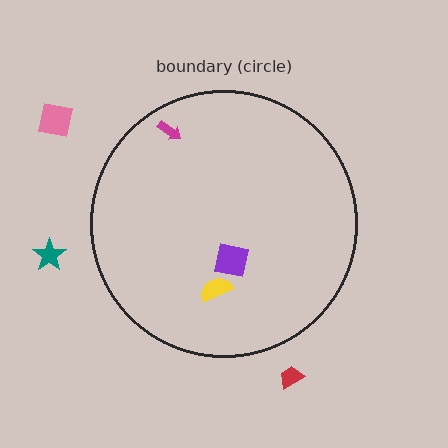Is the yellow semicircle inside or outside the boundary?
Inside.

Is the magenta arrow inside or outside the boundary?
Inside.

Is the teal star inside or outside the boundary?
Outside.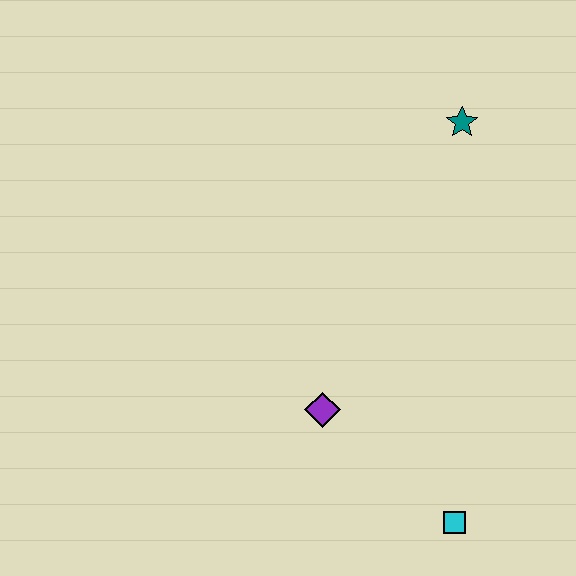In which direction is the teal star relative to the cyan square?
The teal star is above the cyan square.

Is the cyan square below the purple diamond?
Yes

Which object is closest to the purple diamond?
The cyan square is closest to the purple diamond.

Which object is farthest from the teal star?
The cyan square is farthest from the teal star.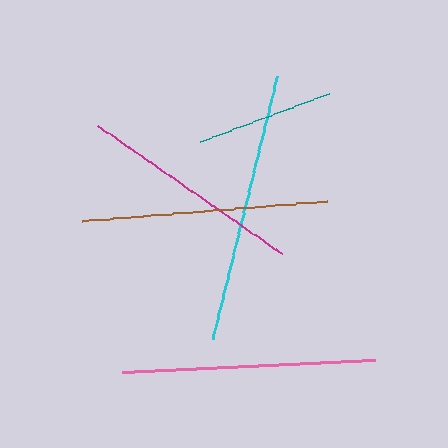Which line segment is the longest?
The cyan line is the longest at approximately 270 pixels.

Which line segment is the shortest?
The teal line is the shortest at approximately 138 pixels.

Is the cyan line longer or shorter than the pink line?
The cyan line is longer than the pink line.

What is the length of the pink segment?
The pink segment is approximately 253 pixels long.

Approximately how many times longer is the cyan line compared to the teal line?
The cyan line is approximately 2.0 times the length of the teal line.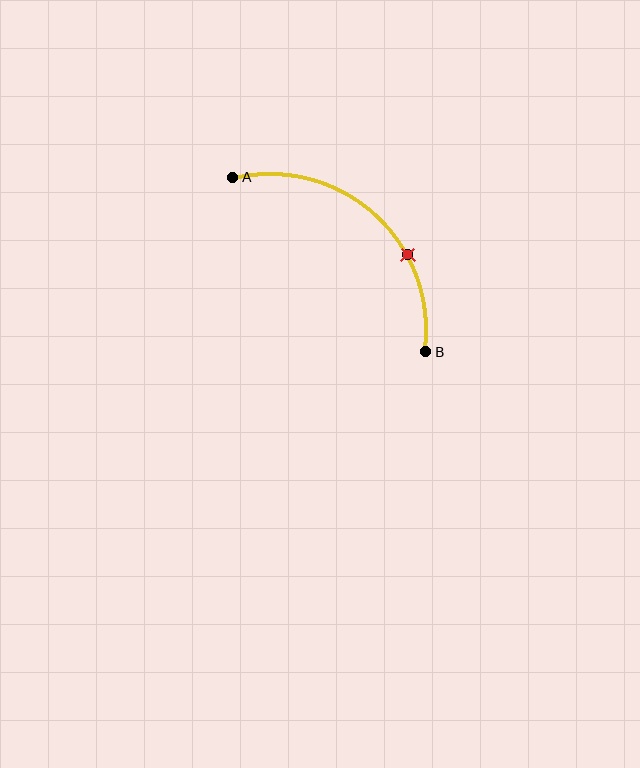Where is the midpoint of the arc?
The arc midpoint is the point on the curve farthest from the straight line joining A and B. It sits above and to the right of that line.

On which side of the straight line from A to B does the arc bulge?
The arc bulges above and to the right of the straight line connecting A and B.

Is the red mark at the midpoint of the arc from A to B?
No. The red mark lies on the arc but is closer to endpoint B. The arc midpoint would be at the point on the curve equidistant along the arc from both A and B.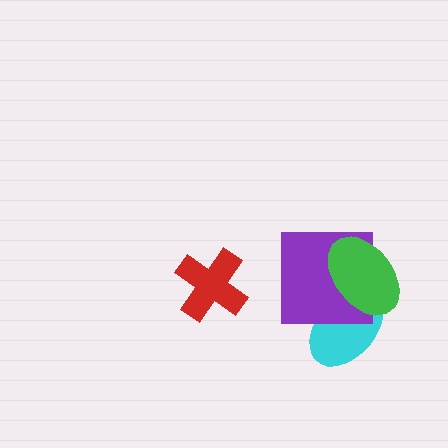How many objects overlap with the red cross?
0 objects overlap with the red cross.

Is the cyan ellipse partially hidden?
Yes, it is partially covered by another shape.